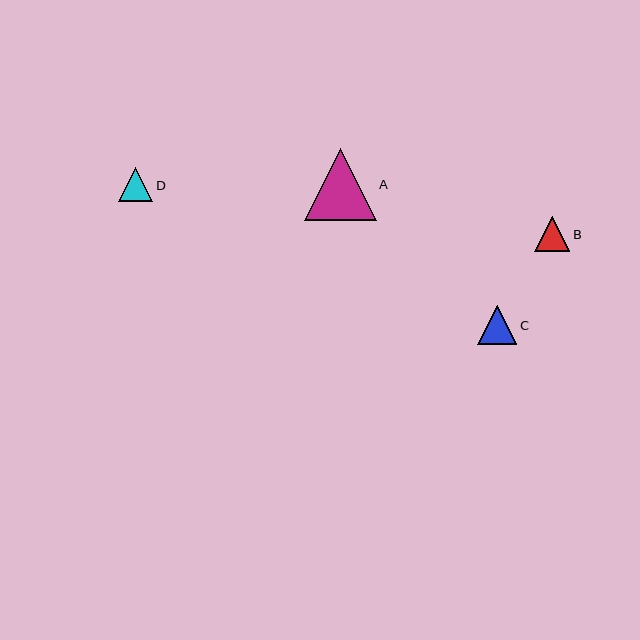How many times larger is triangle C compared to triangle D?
Triangle C is approximately 1.1 times the size of triangle D.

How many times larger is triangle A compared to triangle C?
Triangle A is approximately 1.8 times the size of triangle C.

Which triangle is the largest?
Triangle A is the largest with a size of approximately 71 pixels.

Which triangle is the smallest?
Triangle D is the smallest with a size of approximately 34 pixels.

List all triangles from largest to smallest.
From largest to smallest: A, C, B, D.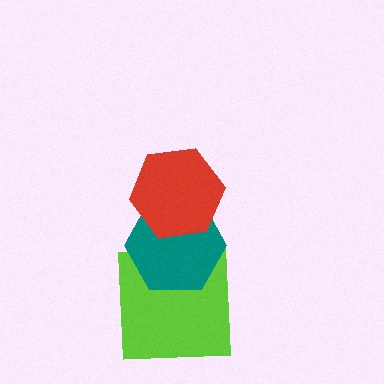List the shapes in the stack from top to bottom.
From top to bottom: the red hexagon, the teal hexagon, the lime square.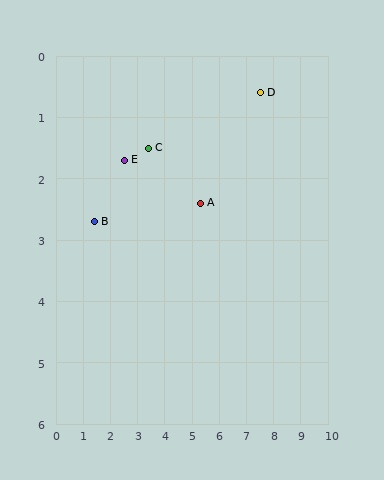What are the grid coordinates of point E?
Point E is at approximately (2.5, 1.7).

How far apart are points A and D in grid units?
Points A and D are about 2.8 grid units apart.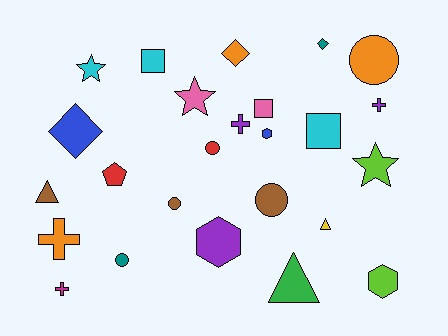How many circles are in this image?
There are 5 circles.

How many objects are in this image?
There are 25 objects.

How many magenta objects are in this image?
There is 1 magenta object.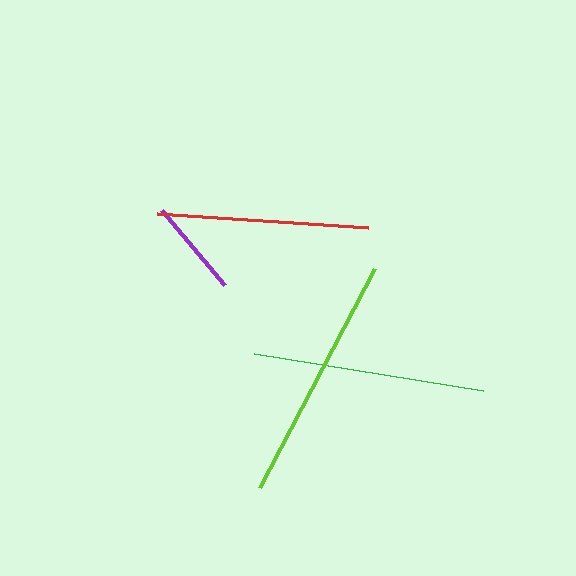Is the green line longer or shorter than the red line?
The green line is longer than the red line.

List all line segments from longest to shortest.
From longest to shortest: lime, green, red, purple.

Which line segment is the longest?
The lime line is the longest at approximately 247 pixels.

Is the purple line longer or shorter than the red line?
The red line is longer than the purple line.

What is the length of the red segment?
The red segment is approximately 212 pixels long.